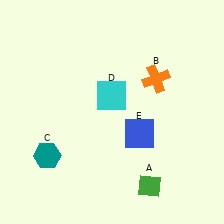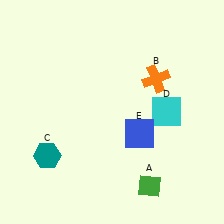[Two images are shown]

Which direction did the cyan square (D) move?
The cyan square (D) moved right.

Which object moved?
The cyan square (D) moved right.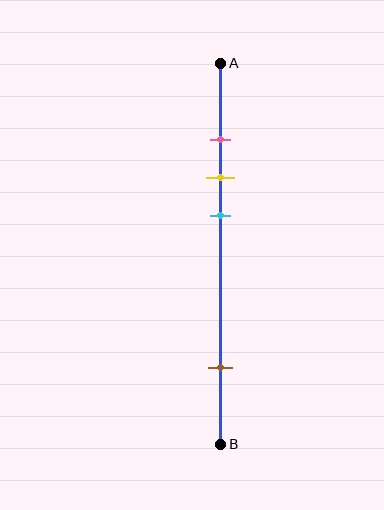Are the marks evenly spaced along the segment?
No, the marks are not evenly spaced.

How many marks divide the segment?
There are 4 marks dividing the segment.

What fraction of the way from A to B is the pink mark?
The pink mark is approximately 20% (0.2) of the way from A to B.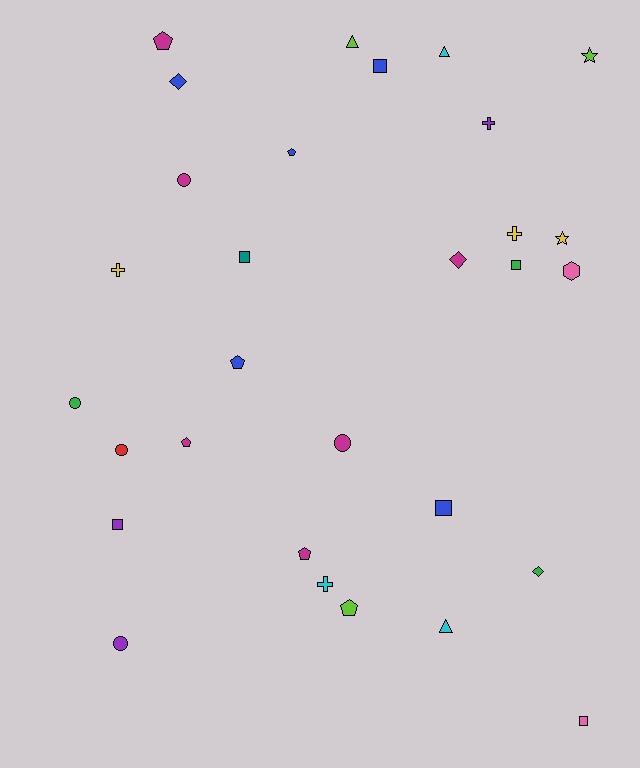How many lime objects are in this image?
There are 3 lime objects.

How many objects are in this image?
There are 30 objects.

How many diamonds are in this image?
There are 3 diamonds.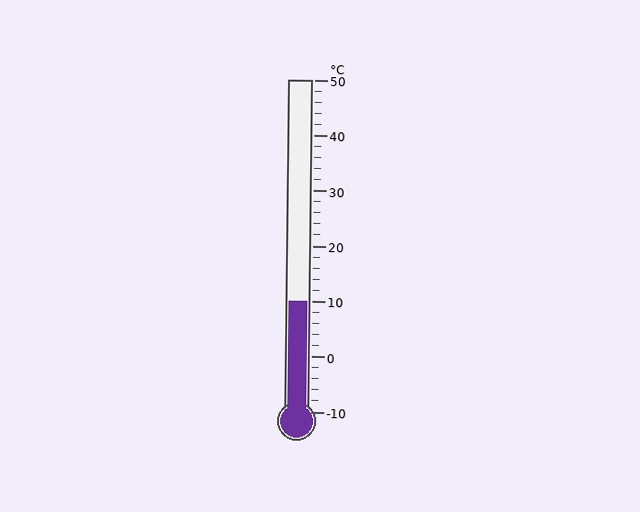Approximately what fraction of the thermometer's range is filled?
The thermometer is filled to approximately 35% of its range.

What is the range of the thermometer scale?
The thermometer scale ranges from -10°C to 50°C.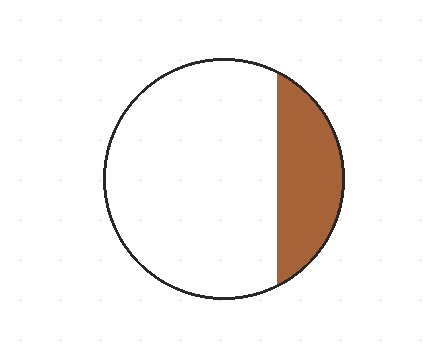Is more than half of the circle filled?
No.